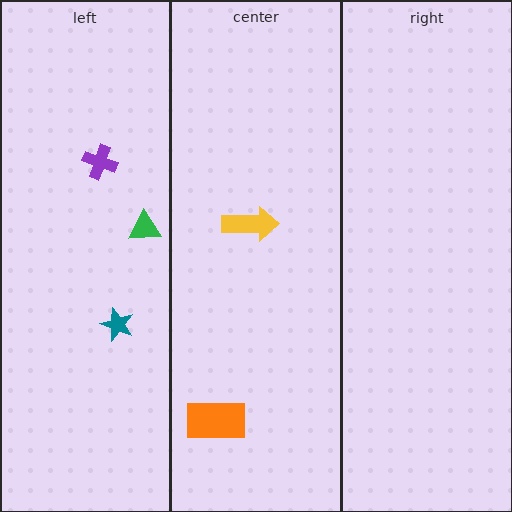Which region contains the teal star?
The left region.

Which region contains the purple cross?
The left region.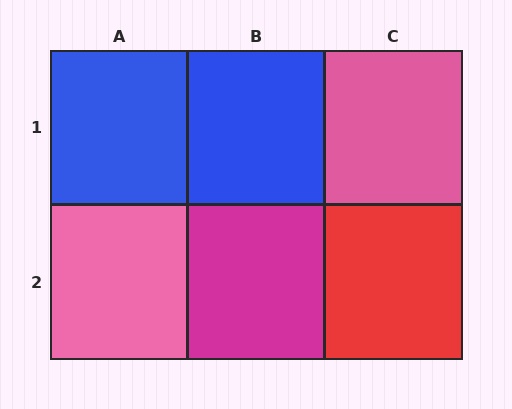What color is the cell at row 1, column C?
Pink.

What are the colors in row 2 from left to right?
Pink, magenta, red.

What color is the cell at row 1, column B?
Blue.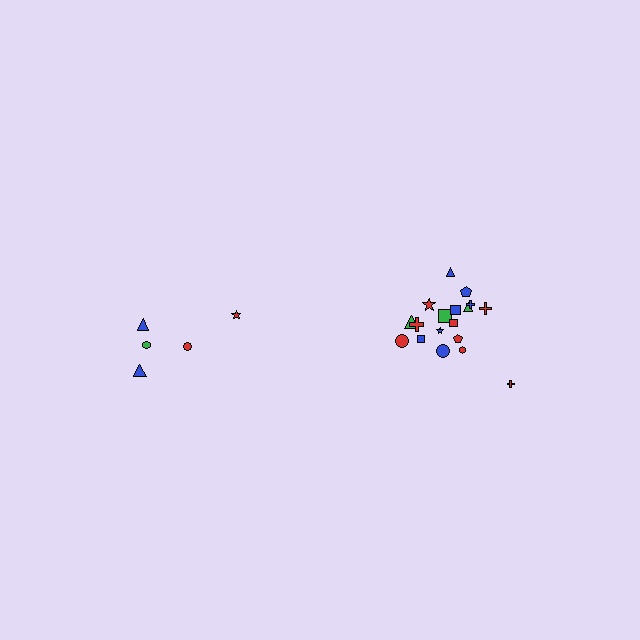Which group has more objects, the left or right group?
The right group.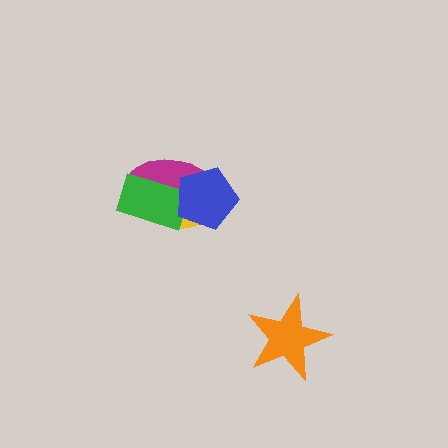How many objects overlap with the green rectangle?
3 objects overlap with the green rectangle.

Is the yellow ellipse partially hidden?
Yes, it is partially covered by another shape.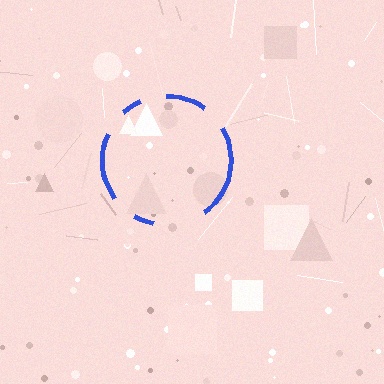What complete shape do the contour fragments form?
The contour fragments form a circle.